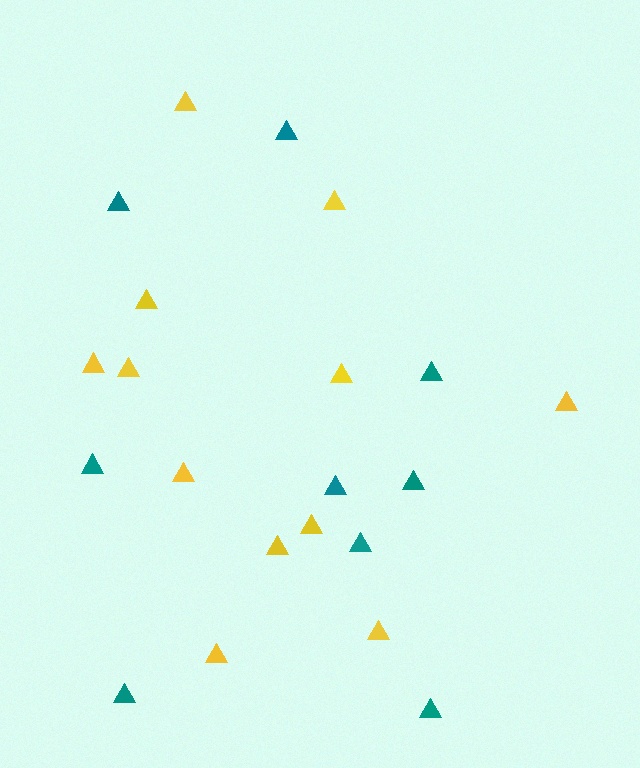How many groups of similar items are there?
There are 2 groups: one group of teal triangles (9) and one group of yellow triangles (12).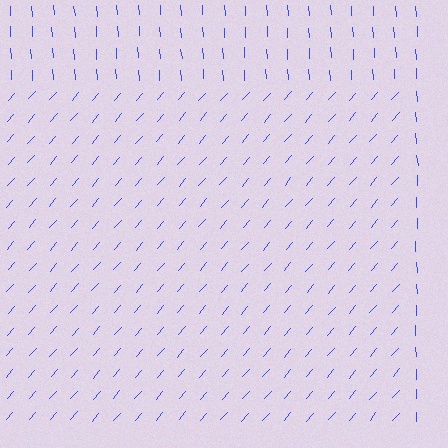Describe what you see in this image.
The image is filled with small blue line segments. A rectangle region in the image has lines oriented differently from the surrounding lines, creating a visible texture boundary.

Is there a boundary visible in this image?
Yes, there is a texture boundary formed by a change in line orientation.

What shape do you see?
I see a rectangle.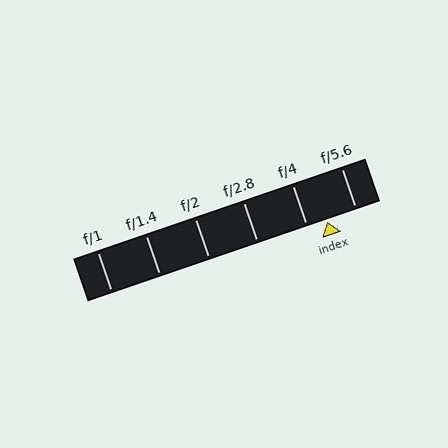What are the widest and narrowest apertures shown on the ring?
The widest aperture shown is f/1 and the narrowest is f/5.6.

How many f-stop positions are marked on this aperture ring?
There are 6 f-stop positions marked.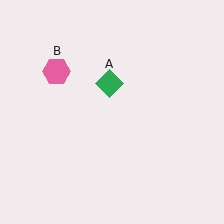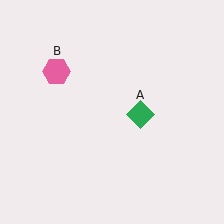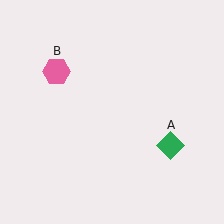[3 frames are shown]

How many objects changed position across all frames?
1 object changed position: green diamond (object A).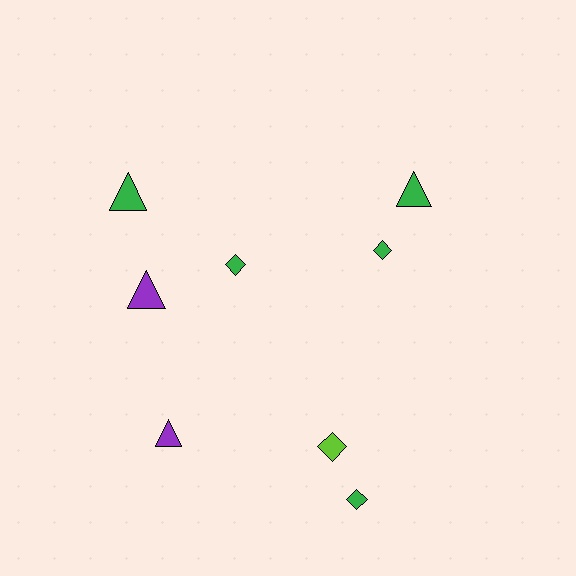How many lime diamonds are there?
There is 1 lime diamond.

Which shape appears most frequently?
Triangle, with 4 objects.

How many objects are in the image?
There are 8 objects.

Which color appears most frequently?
Green, with 5 objects.